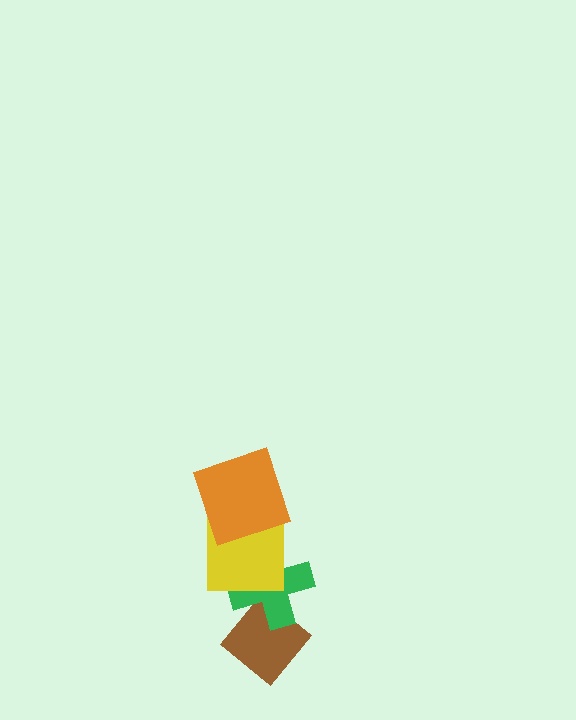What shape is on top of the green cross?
The yellow square is on top of the green cross.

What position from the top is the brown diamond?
The brown diamond is 4th from the top.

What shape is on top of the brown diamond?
The green cross is on top of the brown diamond.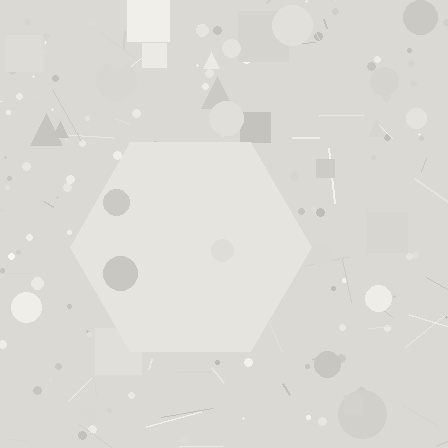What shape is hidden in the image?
A hexagon is hidden in the image.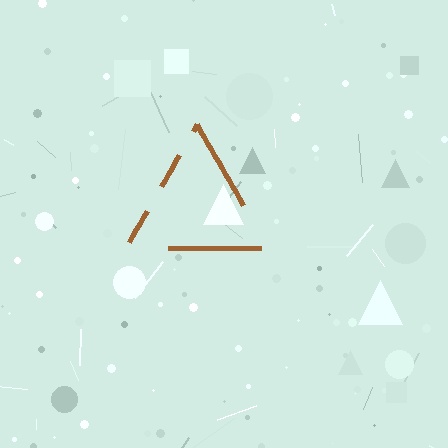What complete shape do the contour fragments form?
The contour fragments form a triangle.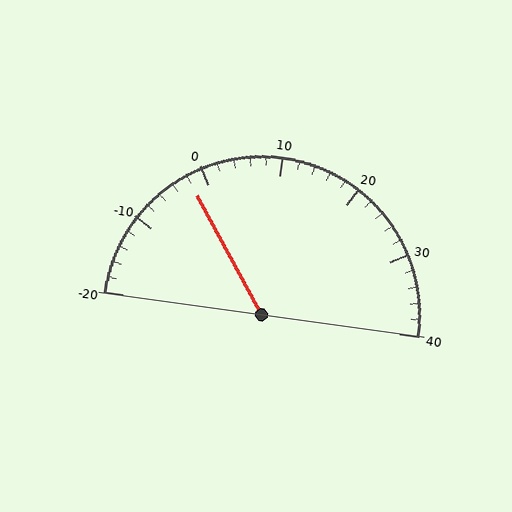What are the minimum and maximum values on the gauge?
The gauge ranges from -20 to 40.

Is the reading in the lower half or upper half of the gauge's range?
The reading is in the lower half of the range (-20 to 40).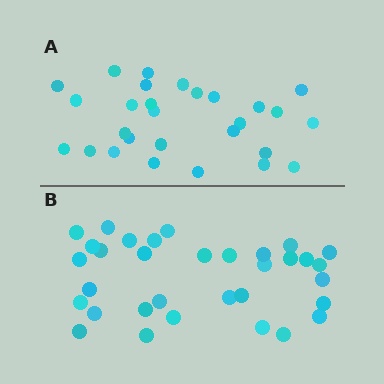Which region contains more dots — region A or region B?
Region B (the bottom region) has more dots.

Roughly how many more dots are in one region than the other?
Region B has about 5 more dots than region A.